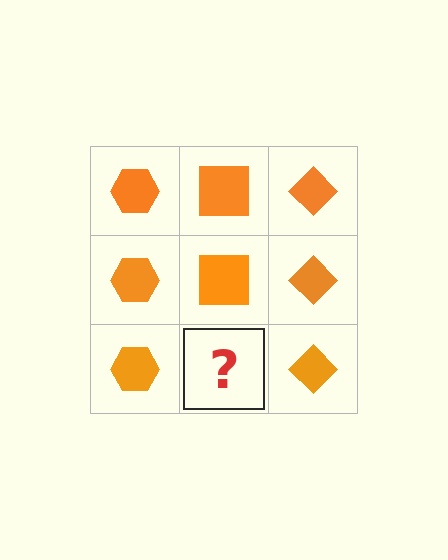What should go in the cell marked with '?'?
The missing cell should contain an orange square.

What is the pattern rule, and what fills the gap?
The rule is that each column has a consistent shape. The gap should be filled with an orange square.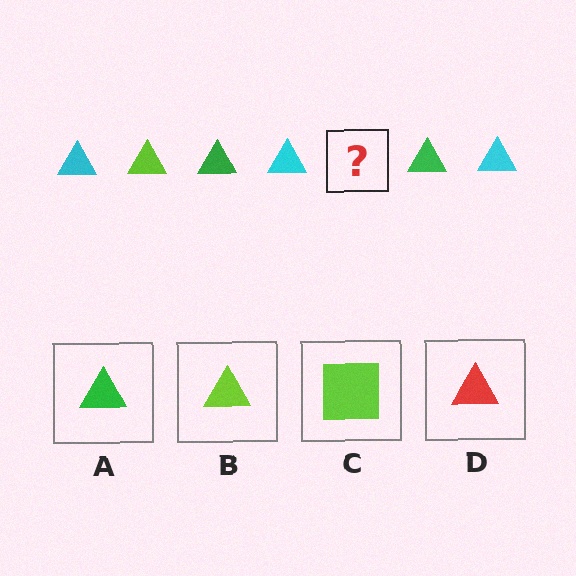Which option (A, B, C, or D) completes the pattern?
B.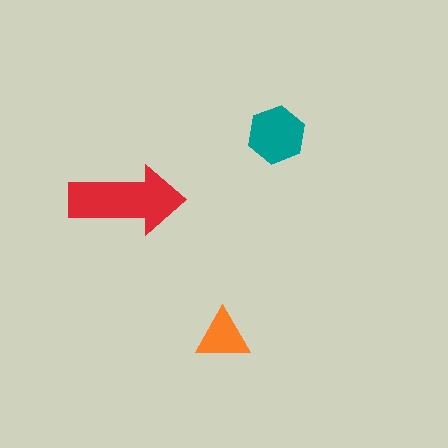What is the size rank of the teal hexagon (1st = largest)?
2nd.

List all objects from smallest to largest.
The orange triangle, the teal hexagon, the red arrow.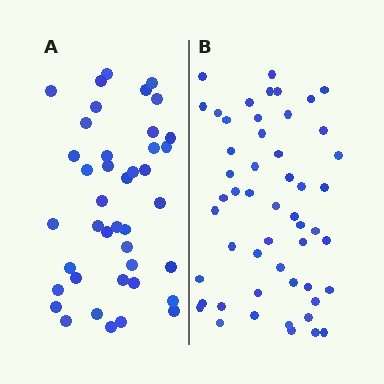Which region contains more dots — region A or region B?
Region B (the right region) has more dots.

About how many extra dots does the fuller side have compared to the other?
Region B has roughly 12 or so more dots than region A.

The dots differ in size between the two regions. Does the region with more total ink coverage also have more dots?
No. Region A has more total ink coverage because its dots are larger, but region B actually contains more individual dots. Total area can be misleading — the number of items is what matters here.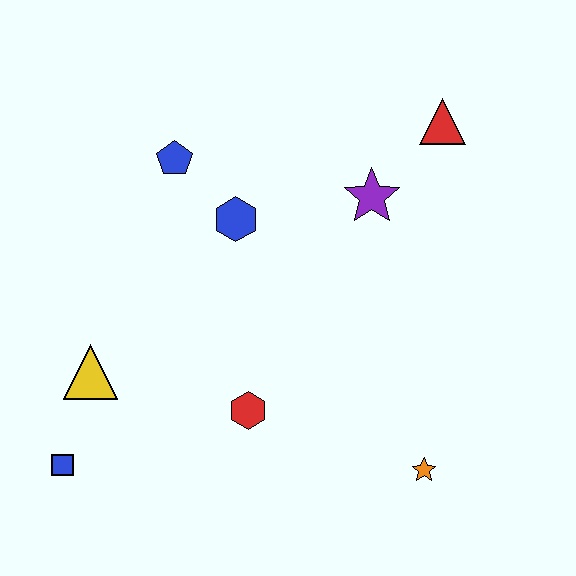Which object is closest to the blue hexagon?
The blue pentagon is closest to the blue hexagon.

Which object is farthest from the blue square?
The red triangle is farthest from the blue square.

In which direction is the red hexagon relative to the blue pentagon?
The red hexagon is below the blue pentagon.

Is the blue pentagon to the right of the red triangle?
No